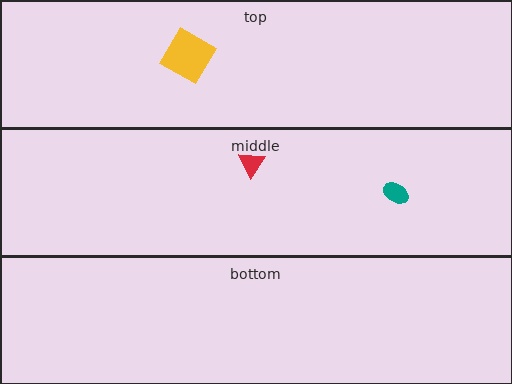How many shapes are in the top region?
1.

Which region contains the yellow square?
The top region.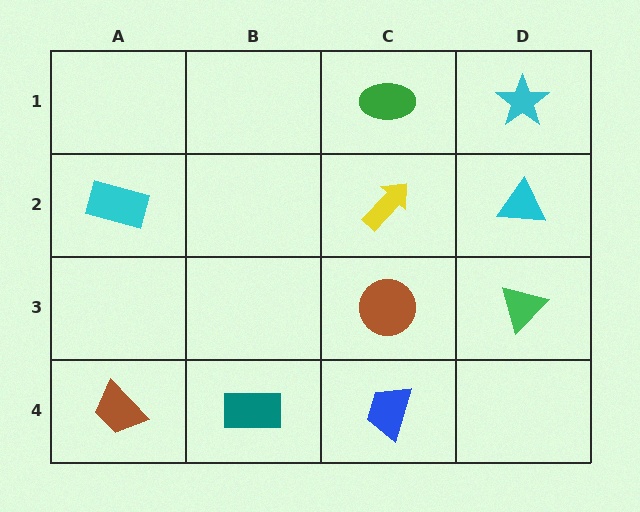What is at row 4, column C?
A blue trapezoid.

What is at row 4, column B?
A teal rectangle.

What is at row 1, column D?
A cyan star.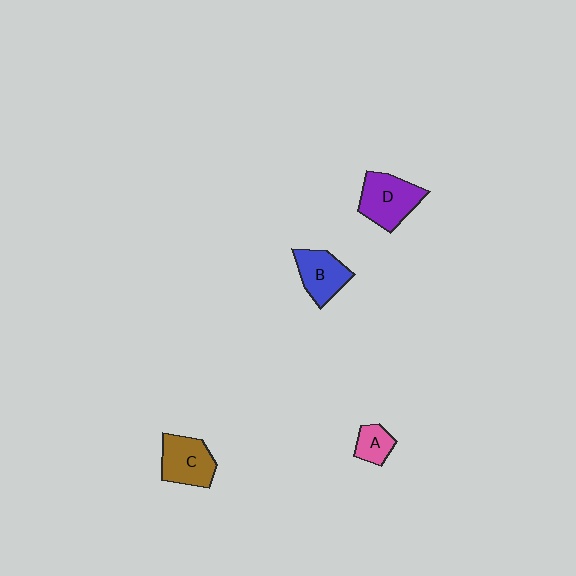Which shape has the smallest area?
Shape A (pink).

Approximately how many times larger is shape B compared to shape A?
Approximately 1.8 times.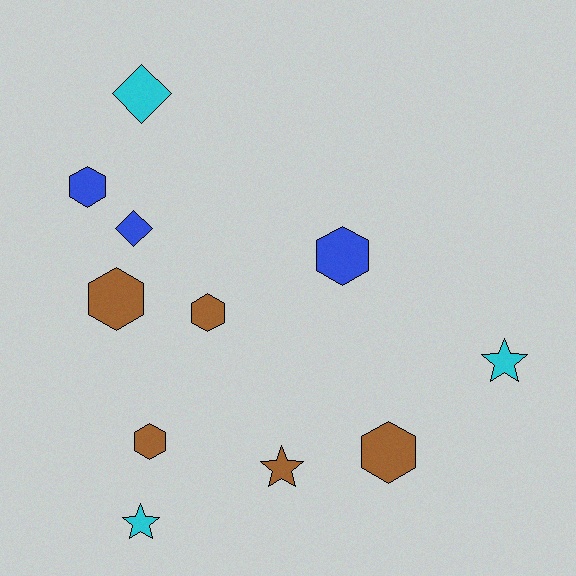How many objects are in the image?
There are 11 objects.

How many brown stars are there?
There is 1 brown star.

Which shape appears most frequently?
Hexagon, with 6 objects.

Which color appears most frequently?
Brown, with 5 objects.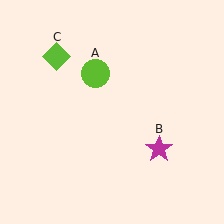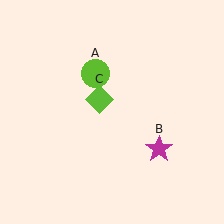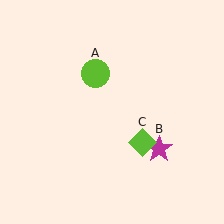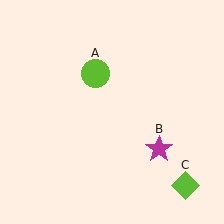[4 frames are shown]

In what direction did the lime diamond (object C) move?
The lime diamond (object C) moved down and to the right.